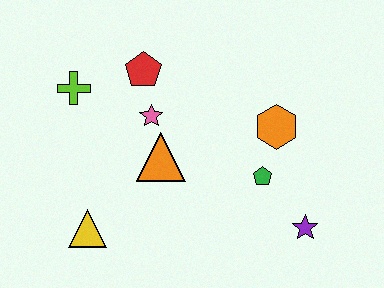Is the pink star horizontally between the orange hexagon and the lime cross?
Yes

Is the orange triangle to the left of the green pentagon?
Yes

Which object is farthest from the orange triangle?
The purple star is farthest from the orange triangle.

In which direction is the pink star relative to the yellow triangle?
The pink star is above the yellow triangle.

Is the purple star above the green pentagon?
No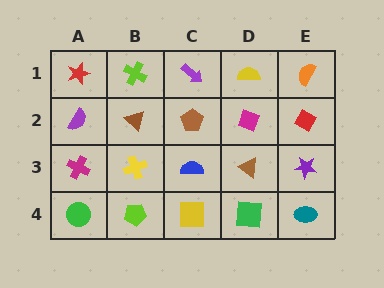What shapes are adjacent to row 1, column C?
A brown pentagon (row 2, column C), a lime cross (row 1, column B), a yellow semicircle (row 1, column D).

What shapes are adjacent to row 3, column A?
A purple semicircle (row 2, column A), a green circle (row 4, column A), a yellow cross (row 3, column B).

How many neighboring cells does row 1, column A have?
2.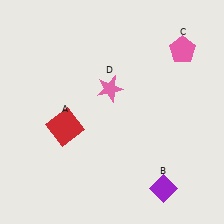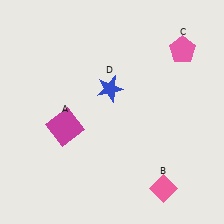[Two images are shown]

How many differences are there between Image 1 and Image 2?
There are 3 differences between the two images.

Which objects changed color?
A changed from red to magenta. B changed from purple to pink. D changed from pink to blue.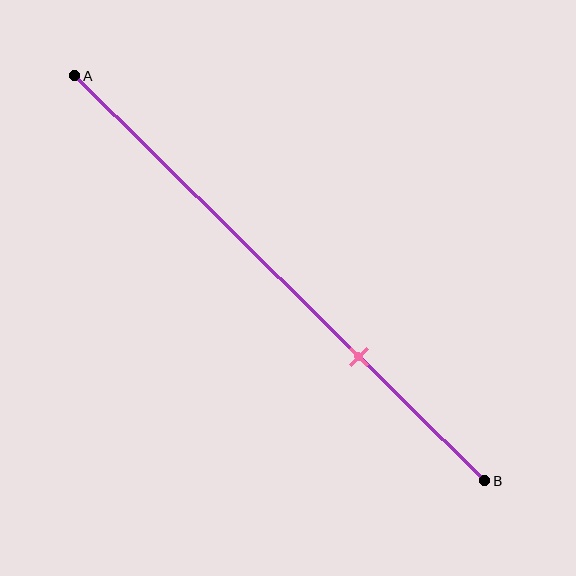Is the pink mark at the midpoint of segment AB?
No, the mark is at about 70% from A, not at the 50% midpoint.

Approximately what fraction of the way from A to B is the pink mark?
The pink mark is approximately 70% of the way from A to B.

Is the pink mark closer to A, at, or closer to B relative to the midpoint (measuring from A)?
The pink mark is closer to point B than the midpoint of segment AB.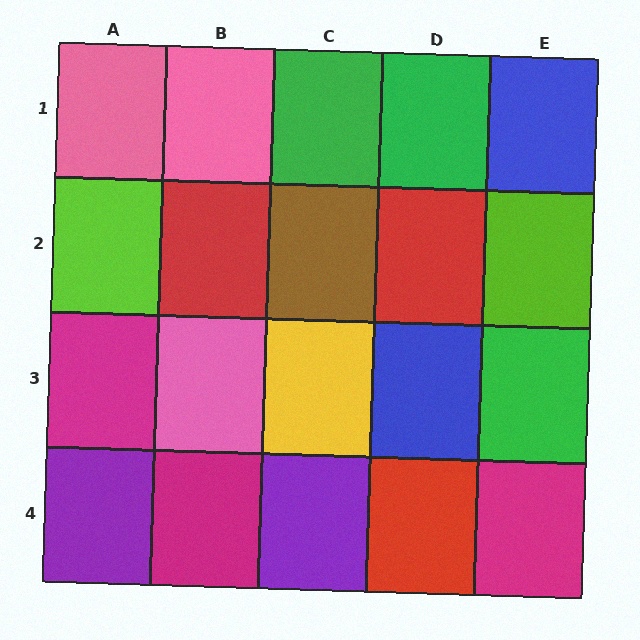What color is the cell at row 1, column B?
Pink.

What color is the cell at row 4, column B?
Magenta.